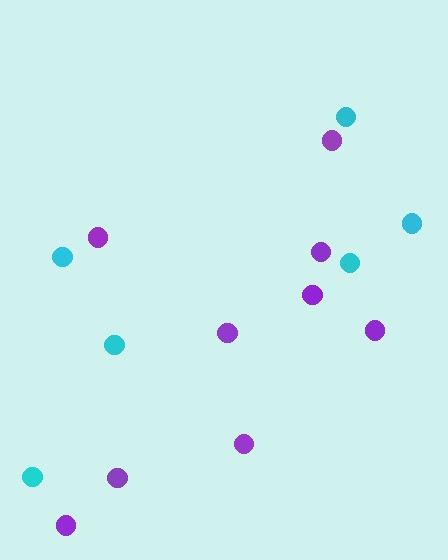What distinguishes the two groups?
There are 2 groups: one group of cyan circles (6) and one group of purple circles (9).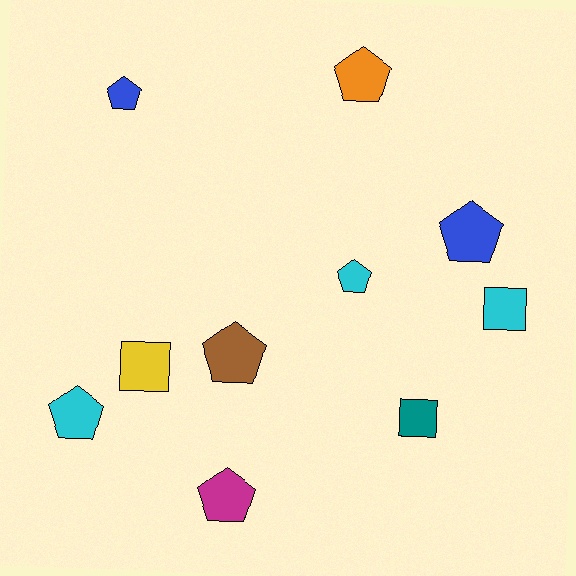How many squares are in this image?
There are 3 squares.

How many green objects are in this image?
There are no green objects.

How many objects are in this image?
There are 10 objects.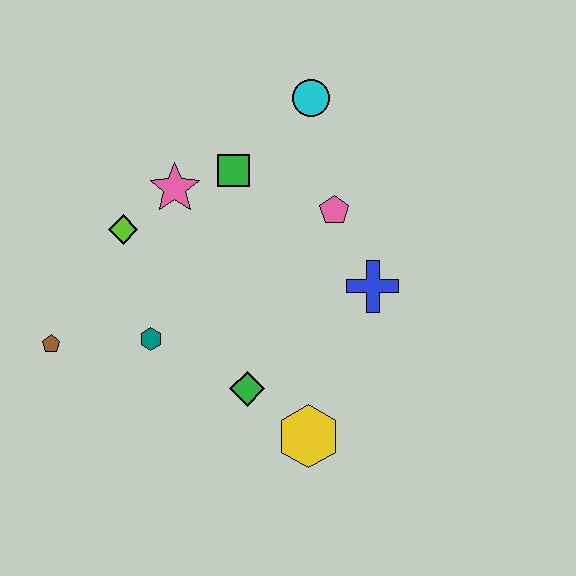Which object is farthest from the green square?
The yellow hexagon is farthest from the green square.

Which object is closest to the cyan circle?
The green square is closest to the cyan circle.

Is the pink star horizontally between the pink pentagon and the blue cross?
No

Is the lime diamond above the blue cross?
Yes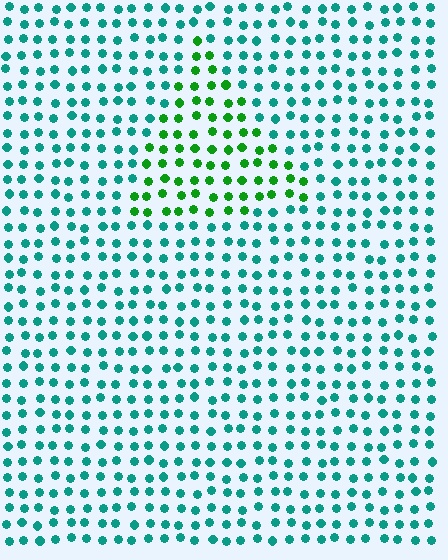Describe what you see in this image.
The image is filled with small teal elements in a uniform arrangement. A triangle-shaped region is visible where the elements are tinted to a slightly different hue, forming a subtle color boundary.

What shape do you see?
I see a triangle.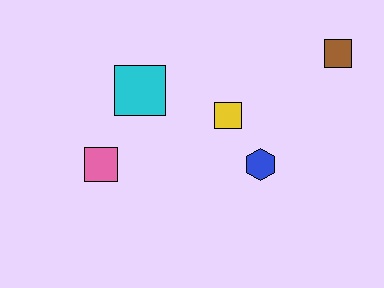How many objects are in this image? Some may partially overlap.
There are 5 objects.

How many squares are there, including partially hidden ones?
There are 4 squares.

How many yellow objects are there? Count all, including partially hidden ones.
There is 1 yellow object.